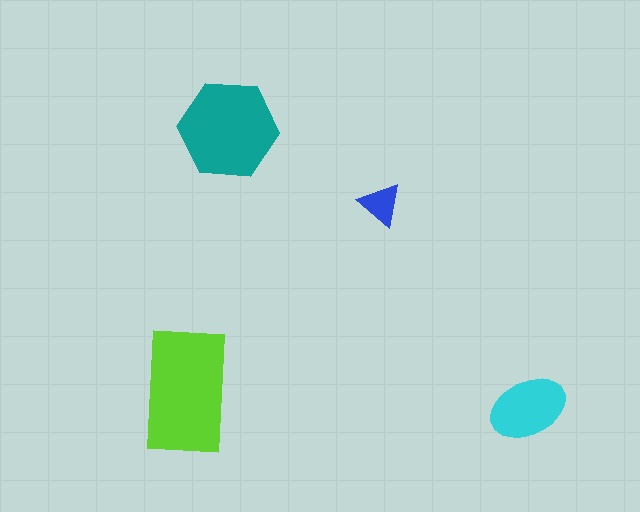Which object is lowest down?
The cyan ellipse is bottommost.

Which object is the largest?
The lime rectangle.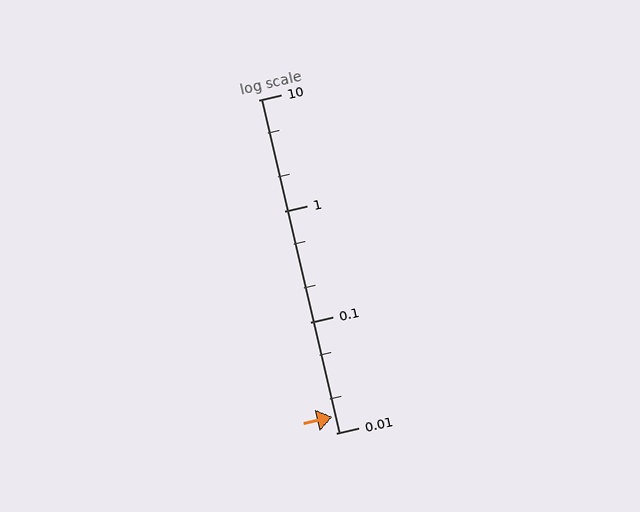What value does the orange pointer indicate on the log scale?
The pointer indicates approximately 0.014.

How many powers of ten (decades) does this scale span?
The scale spans 3 decades, from 0.01 to 10.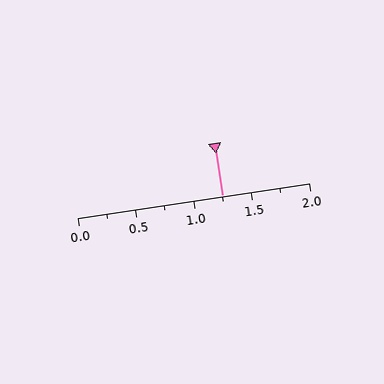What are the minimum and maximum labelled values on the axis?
The axis runs from 0.0 to 2.0.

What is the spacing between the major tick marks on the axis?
The major ticks are spaced 0.5 apart.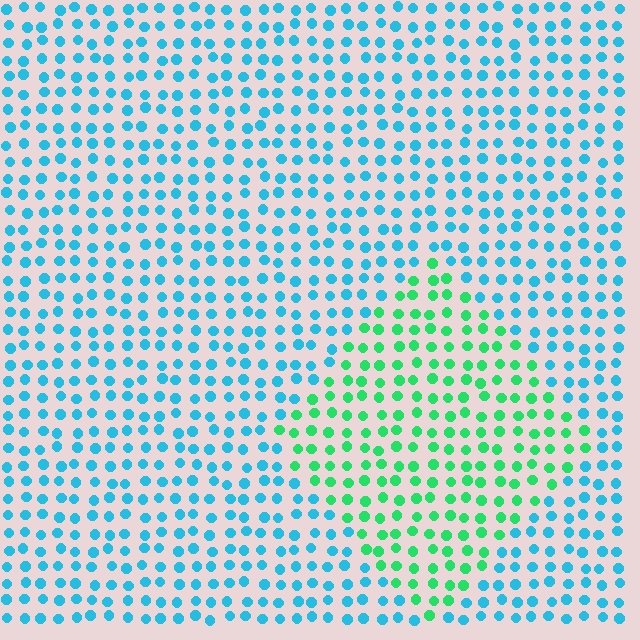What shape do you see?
I see a diamond.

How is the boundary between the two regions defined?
The boundary is defined purely by a slight shift in hue (about 50 degrees). Spacing, size, and orientation are identical on both sides.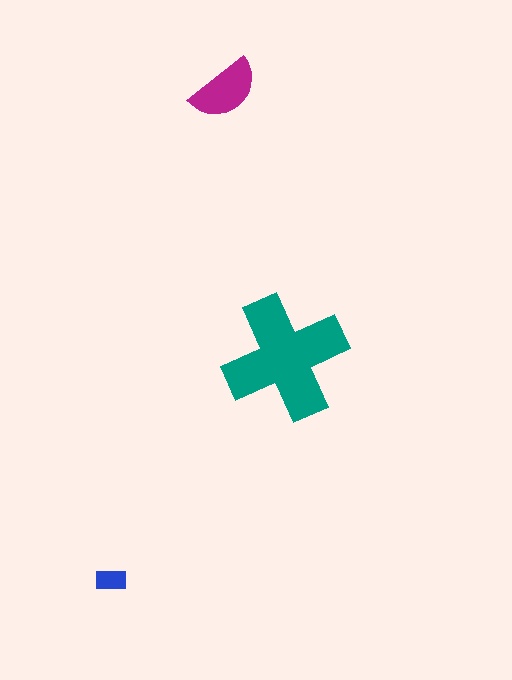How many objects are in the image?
There are 3 objects in the image.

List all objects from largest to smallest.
The teal cross, the magenta semicircle, the blue rectangle.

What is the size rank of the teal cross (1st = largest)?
1st.